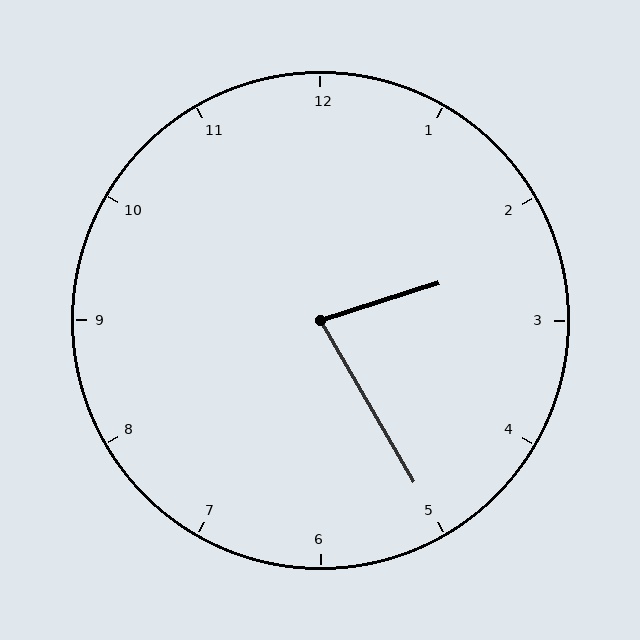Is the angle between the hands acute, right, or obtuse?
It is acute.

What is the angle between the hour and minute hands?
Approximately 78 degrees.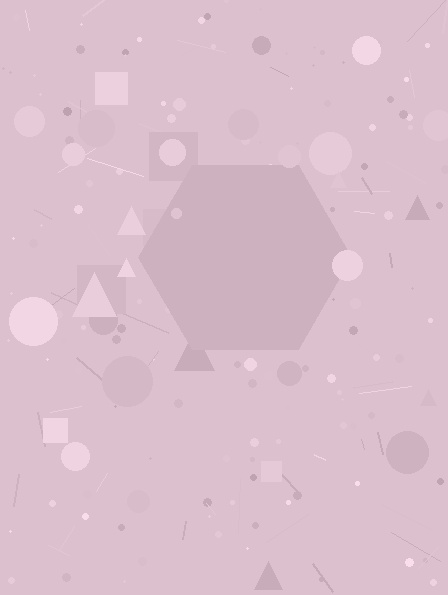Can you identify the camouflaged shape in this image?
The camouflaged shape is a hexagon.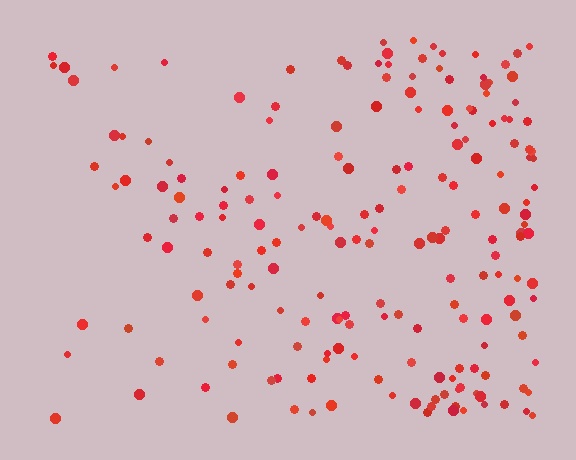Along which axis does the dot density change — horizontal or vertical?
Horizontal.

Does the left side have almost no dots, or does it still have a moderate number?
Still a moderate number, just noticeably fewer than the right.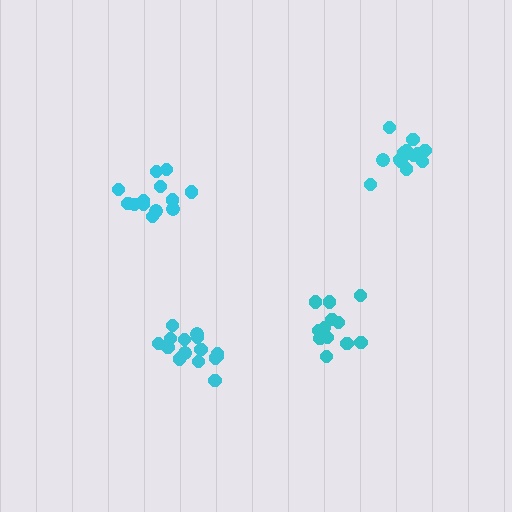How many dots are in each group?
Group 1: 15 dots, Group 2: 13 dots, Group 3: 12 dots, Group 4: 14 dots (54 total).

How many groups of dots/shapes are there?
There are 4 groups.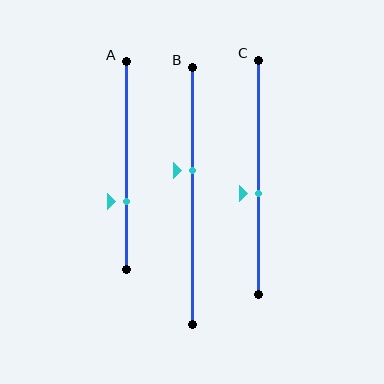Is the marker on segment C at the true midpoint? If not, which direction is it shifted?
No, the marker on segment C is shifted downward by about 7% of the segment length.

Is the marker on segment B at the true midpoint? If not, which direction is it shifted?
No, the marker on segment B is shifted upward by about 10% of the segment length.